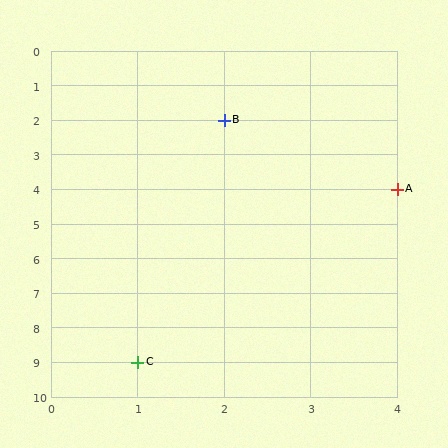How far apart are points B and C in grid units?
Points B and C are 1 column and 7 rows apart (about 7.1 grid units diagonally).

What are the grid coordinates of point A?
Point A is at grid coordinates (4, 4).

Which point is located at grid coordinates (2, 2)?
Point B is at (2, 2).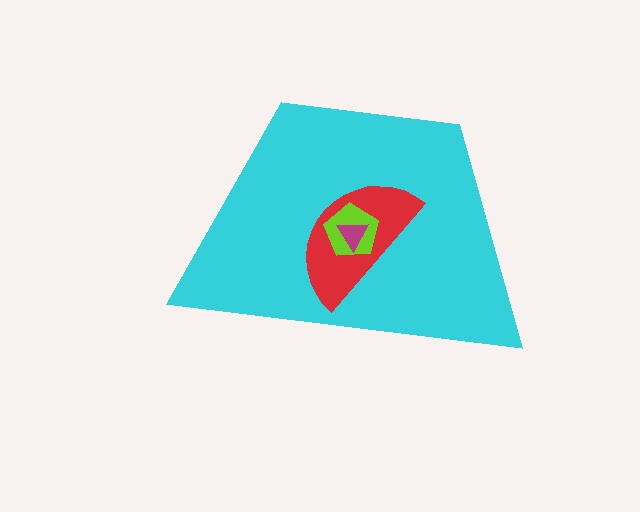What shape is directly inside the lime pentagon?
The magenta triangle.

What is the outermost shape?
The cyan trapezoid.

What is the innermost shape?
The magenta triangle.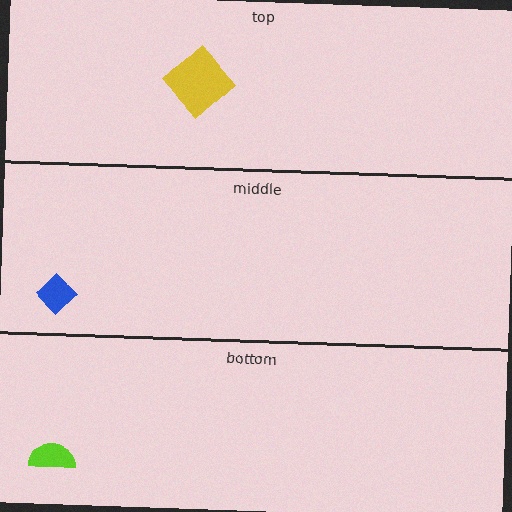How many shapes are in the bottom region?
1.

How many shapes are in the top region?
1.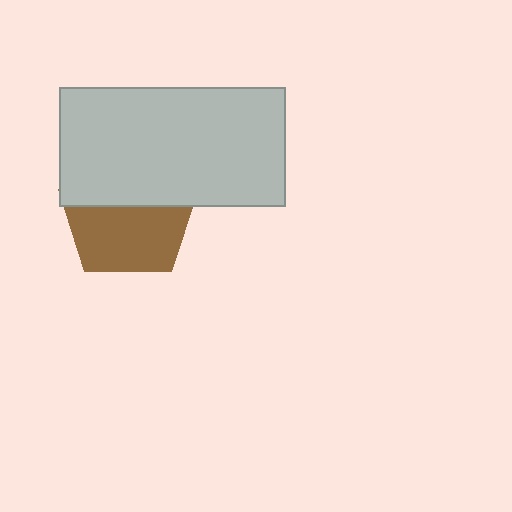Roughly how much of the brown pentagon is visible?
About half of it is visible (roughly 53%).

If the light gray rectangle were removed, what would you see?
You would see the complete brown pentagon.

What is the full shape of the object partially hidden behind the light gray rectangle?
The partially hidden object is a brown pentagon.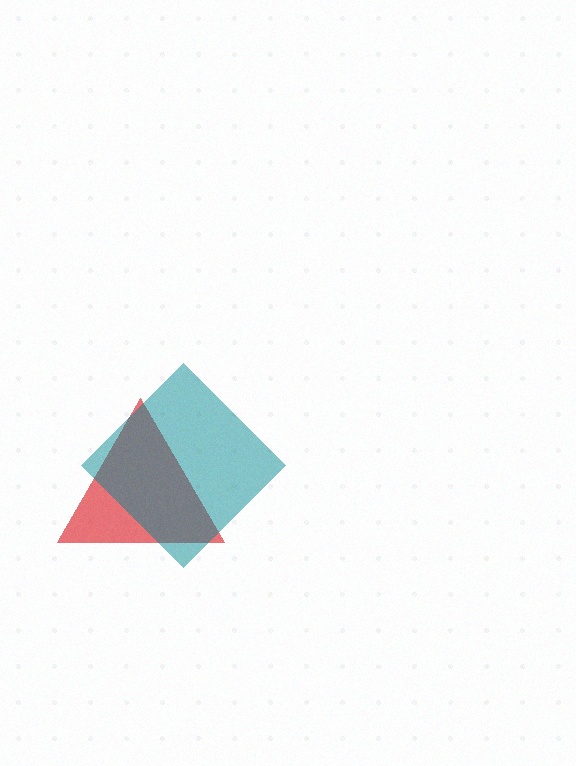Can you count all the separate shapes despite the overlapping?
Yes, there are 2 separate shapes.